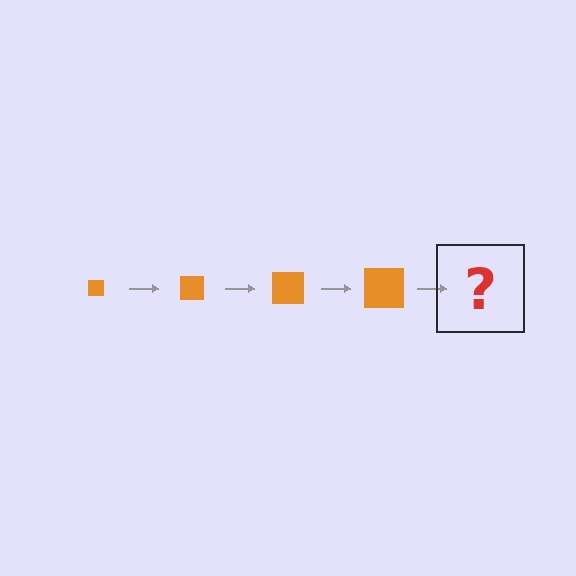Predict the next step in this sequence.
The next step is an orange square, larger than the previous one.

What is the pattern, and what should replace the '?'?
The pattern is that the square gets progressively larger each step. The '?' should be an orange square, larger than the previous one.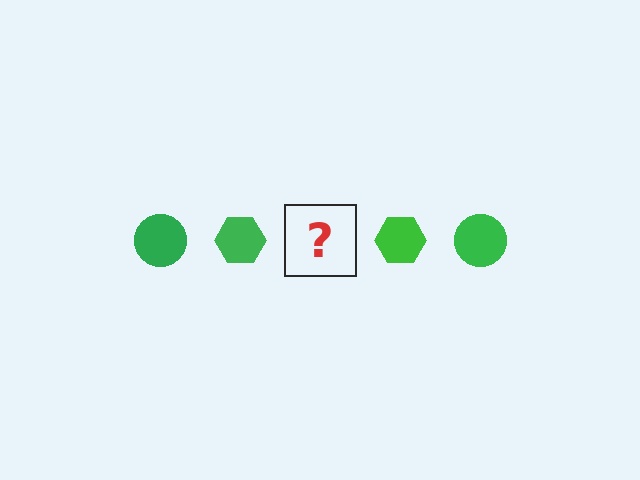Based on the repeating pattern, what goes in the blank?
The blank should be a green circle.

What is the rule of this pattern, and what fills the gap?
The rule is that the pattern cycles through circle, hexagon shapes in green. The gap should be filled with a green circle.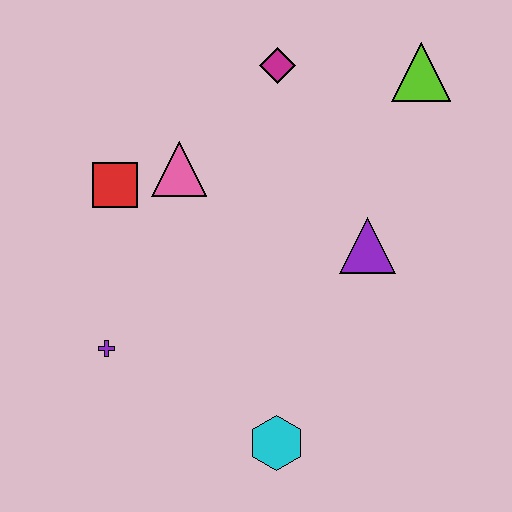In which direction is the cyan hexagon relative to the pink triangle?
The cyan hexagon is below the pink triangle.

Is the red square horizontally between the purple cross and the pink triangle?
Yes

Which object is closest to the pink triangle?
The red square is closest to the pink triangle.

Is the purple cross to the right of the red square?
No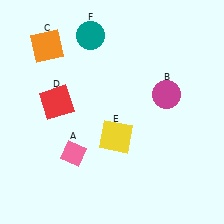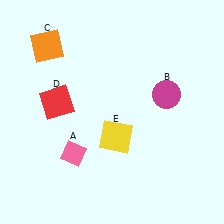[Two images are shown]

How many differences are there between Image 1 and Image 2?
There is 1 difference between the two images.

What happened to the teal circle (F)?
The teal circle (F) was removed in Image 2. It was in the top-left area of Image 1.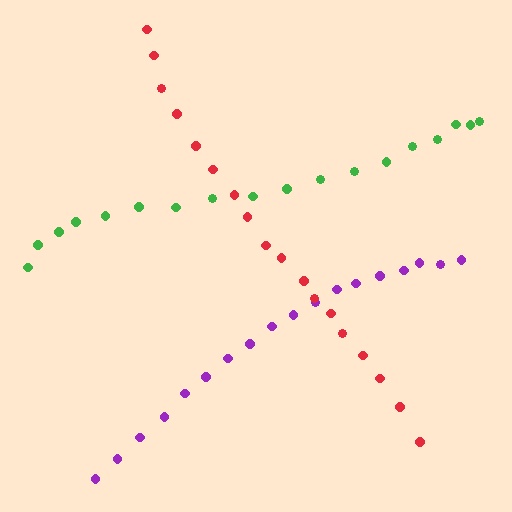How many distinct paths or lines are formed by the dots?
There are 3 distinct paths.